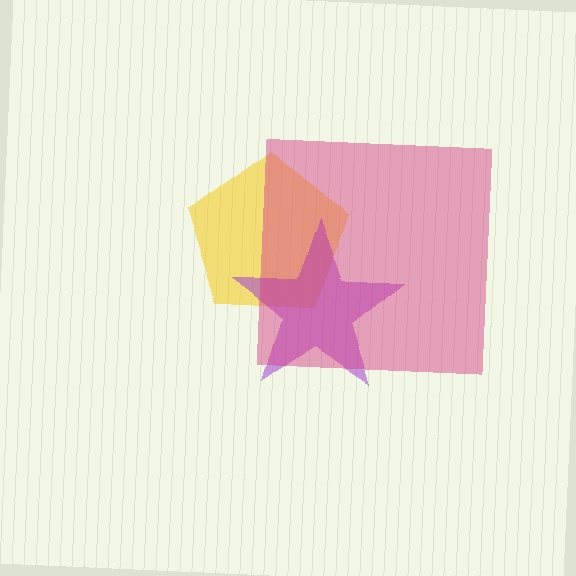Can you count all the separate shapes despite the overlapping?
Yes, there are 3 separate shapes.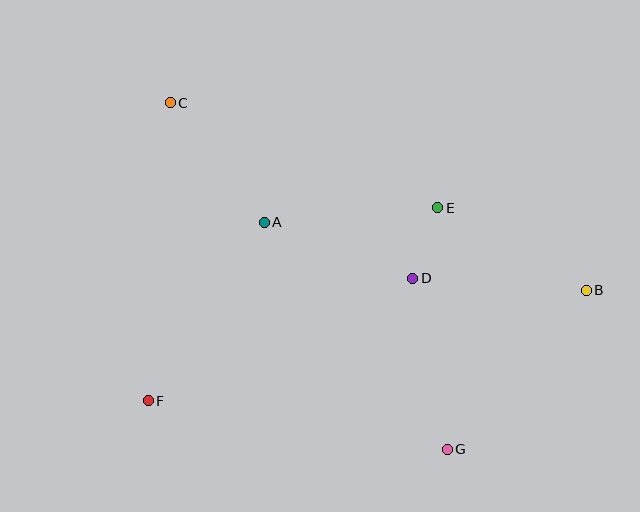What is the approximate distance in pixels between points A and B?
The distance between A and B is approximately 329 pixels.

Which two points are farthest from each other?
Points B and C are farthest from each other.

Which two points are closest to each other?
Points D and E are closest to each other.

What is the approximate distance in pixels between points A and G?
The distance between A and G is approximately 291 pixels.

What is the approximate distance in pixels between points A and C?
The distance between A and C is approximately 152 pixels.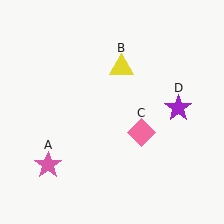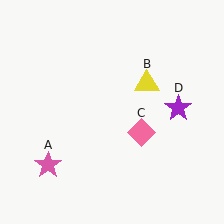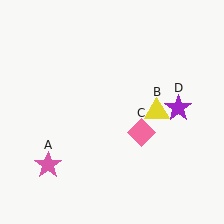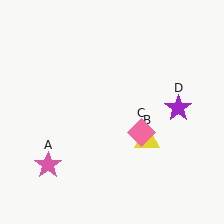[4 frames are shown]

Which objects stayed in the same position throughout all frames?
Pink star (object A) and pink diamond (object C) and purple star (object D) remained stationary.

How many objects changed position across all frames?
1 object changed position: yellow triangle (object B).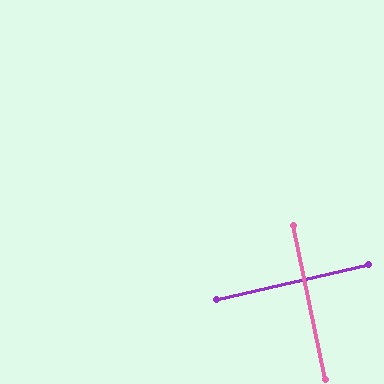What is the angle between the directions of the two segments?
Approximately 89 degrees.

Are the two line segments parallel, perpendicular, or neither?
Perpendicular — they meet at approximately 89°.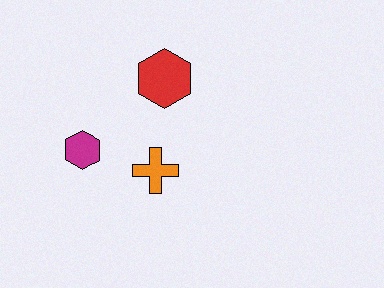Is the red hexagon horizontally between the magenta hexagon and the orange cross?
No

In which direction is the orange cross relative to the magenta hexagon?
The orange cross is to the right of the magenta hexagon.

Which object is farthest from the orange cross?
The red hexagon is farthest from the orange cross.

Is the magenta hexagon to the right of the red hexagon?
No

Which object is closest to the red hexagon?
The orange cross is closest to the red hexagon.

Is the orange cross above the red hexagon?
No